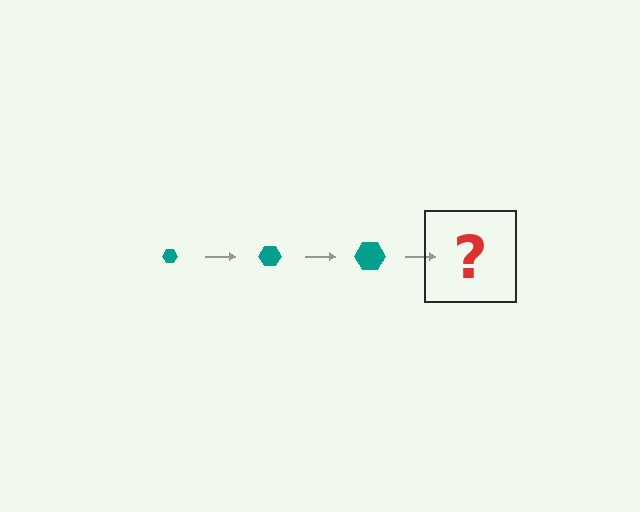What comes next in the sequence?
The next element should be a teal hexagon, larger than the previous one.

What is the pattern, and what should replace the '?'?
The pattern is that the hexagon gets progressively larger each step. The '?' should be a teal hexagon, larger than the previous one.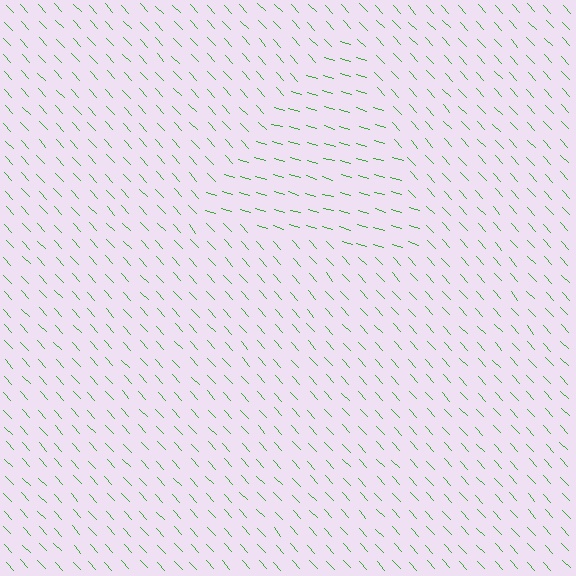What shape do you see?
I see a triangle.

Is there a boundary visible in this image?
Yes, there is a texture boundary formed by a change in line orientation.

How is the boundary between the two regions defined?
The boundary is defined purely by a change in line orientation (approximately 31 degrees difference). All lines are the same color and thickness.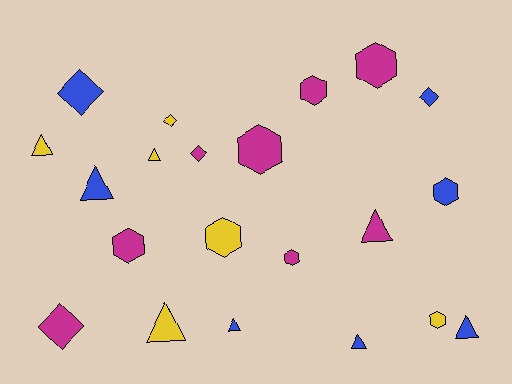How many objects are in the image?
There are 21 objects.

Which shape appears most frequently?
Triangle, with 8 objects.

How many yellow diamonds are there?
There is 1 yellow diamond.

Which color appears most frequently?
Magenta, with 8 objects.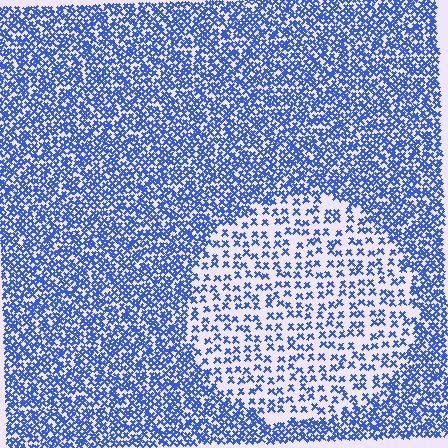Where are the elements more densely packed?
The elements are more densely packed outside the circle boundary.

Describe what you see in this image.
The image contains small blue elements arranged at two different densities. A circle-shaped region is visible where the elements are less densely packed than the surrounding area.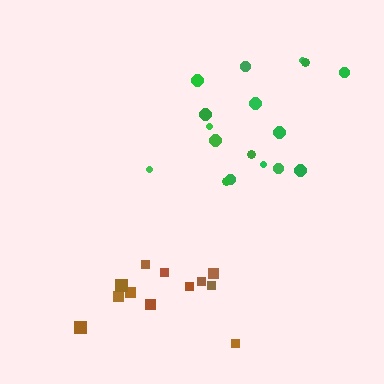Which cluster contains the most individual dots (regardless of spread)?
Green (17).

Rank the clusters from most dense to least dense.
green, brown.